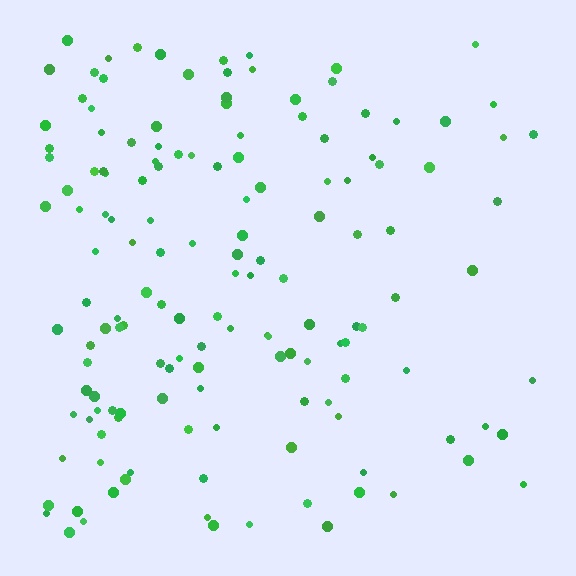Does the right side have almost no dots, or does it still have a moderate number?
Still a moderate number, just noticeably fewer than the left.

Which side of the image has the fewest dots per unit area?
The right.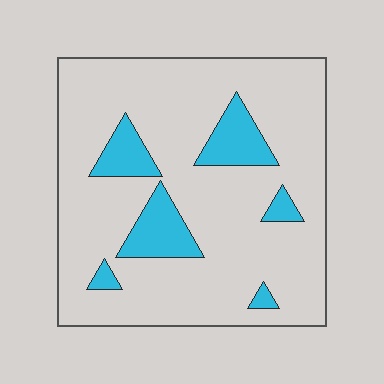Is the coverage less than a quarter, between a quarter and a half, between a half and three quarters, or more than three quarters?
Less than a quarter.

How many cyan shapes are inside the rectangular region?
6.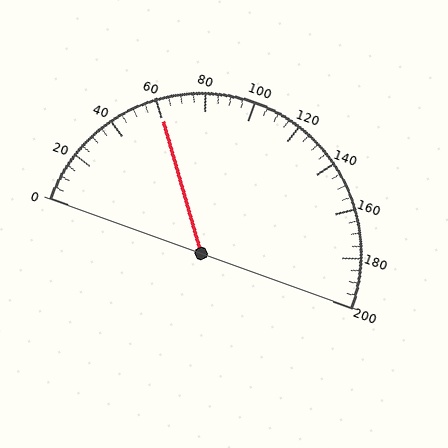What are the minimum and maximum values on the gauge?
The gauge ranges from 0 to 200.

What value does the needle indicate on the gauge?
The needle indicates approximately 60.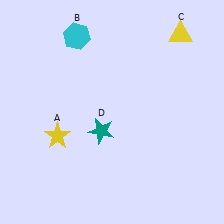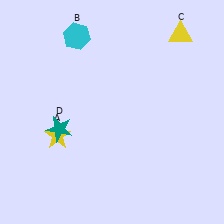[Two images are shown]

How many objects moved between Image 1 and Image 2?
1 object moved between the two images.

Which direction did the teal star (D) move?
The teal star (D) moved left.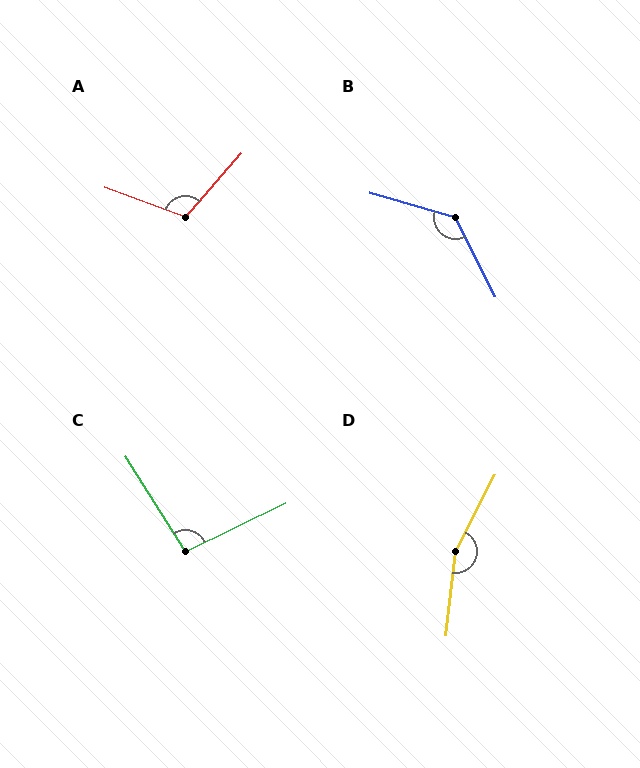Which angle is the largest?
D, at approximately 159 degrees.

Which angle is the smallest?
C, at approximately 96 degrees.